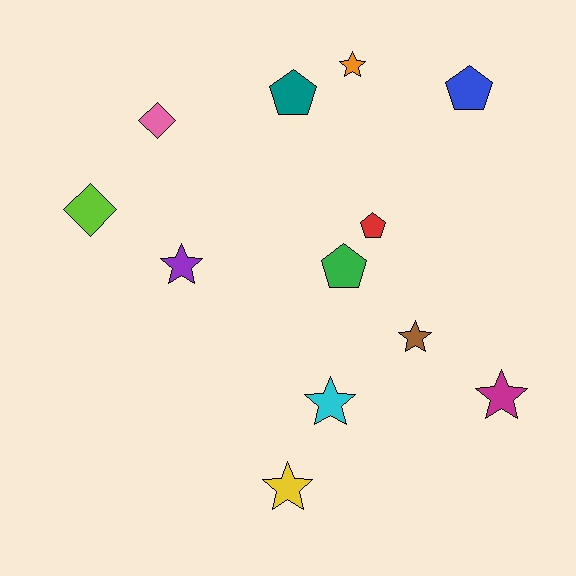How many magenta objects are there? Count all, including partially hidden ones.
There is 1 magenta object.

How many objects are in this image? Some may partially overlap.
There are 12 objects.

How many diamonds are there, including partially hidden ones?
There are 2 diamonds.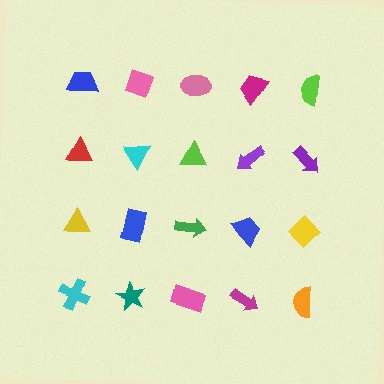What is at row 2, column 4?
A purple arrow.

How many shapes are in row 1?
5 shapes.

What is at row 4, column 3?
A pink rectangle.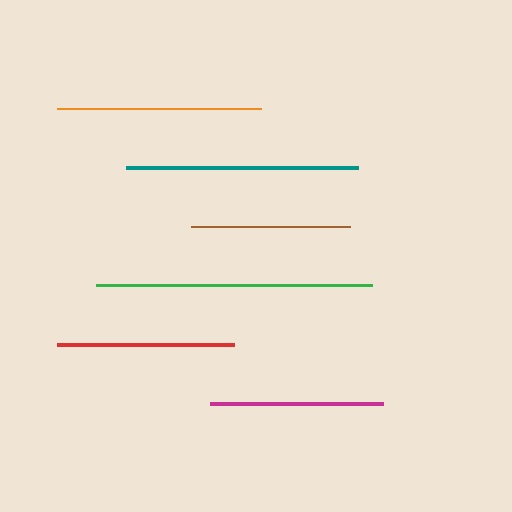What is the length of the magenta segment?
The magenta segment is approximately 172 pixels long.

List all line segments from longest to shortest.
From longest to shortest: green, teal, orange, red, magenta, brown.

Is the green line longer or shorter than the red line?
The green line is longer than the red line.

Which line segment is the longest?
The green line is the longest at approximately 276 pixels.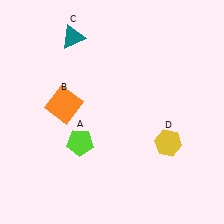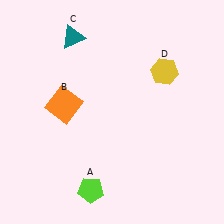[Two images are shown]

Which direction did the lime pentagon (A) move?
The lime pentagon (A) moved down.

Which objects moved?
The objects that moved are: the lime pentagon (A), the yellow hexagon (D).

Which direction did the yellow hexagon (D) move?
The yellow hexagon (D) moved up.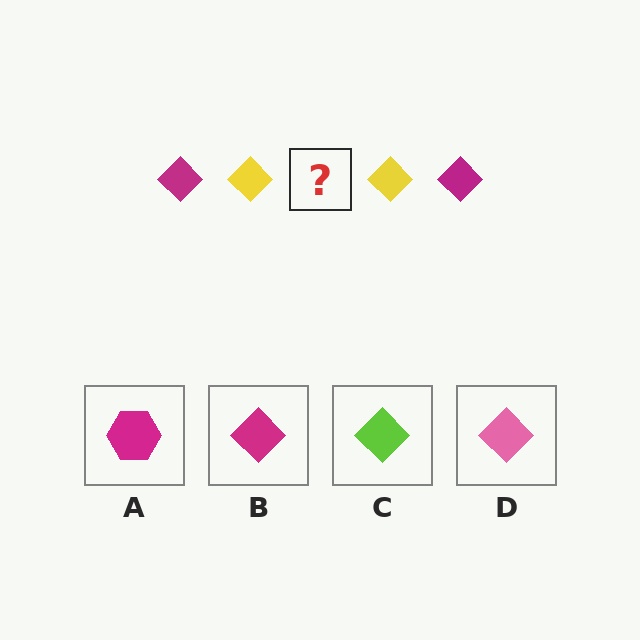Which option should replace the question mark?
Option B.